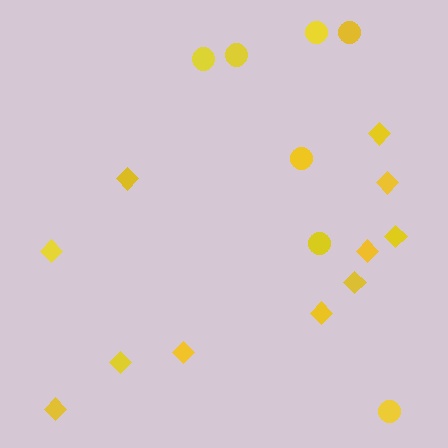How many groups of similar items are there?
There are 2 groups: one group of circles (7) and one group of diamonds (11).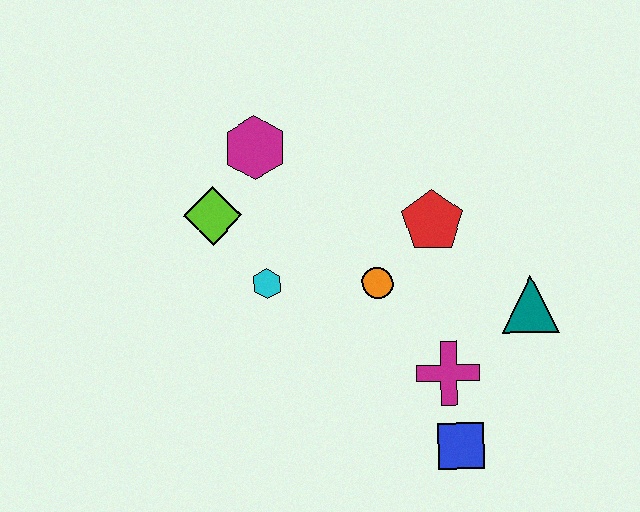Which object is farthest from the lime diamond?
The blue square is farthest from the lime diamond.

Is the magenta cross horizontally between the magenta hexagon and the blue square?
Yes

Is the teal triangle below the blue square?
No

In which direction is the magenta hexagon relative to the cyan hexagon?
The magenta hexagon is above the cyan hexagon.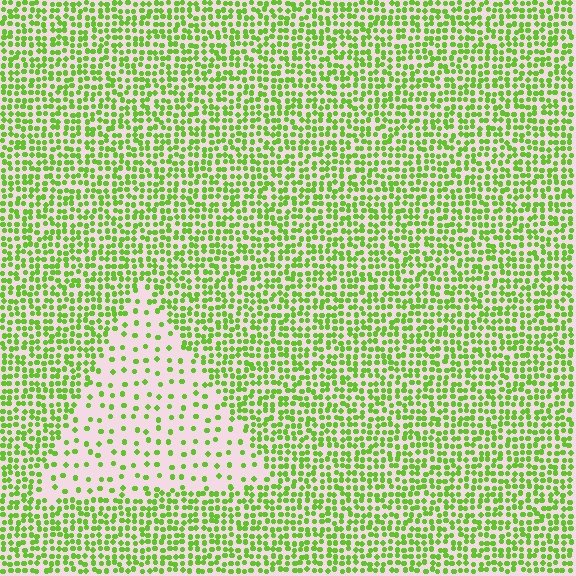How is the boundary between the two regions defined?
The boundary is defined by a change in element density (approximately 2.9x ratio). All elements are the same color, size, and shape.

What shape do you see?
I see a triangle.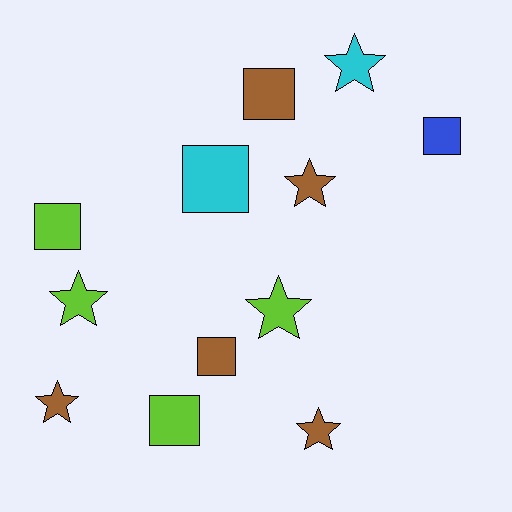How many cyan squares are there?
There is 1 cyan square.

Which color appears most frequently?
Brown, with 5 objects.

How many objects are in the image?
There are 12 objects.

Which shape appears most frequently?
Square, with 6 objects.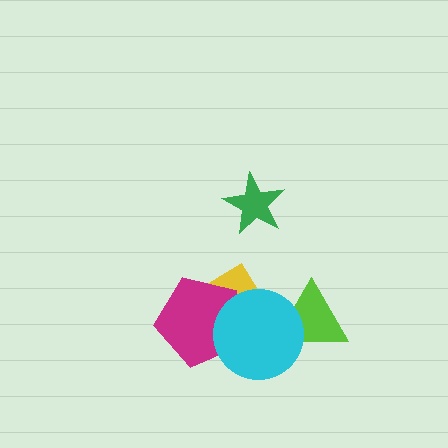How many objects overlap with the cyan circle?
3 objects overlap with the cyan circle.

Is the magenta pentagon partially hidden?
Yes, it is partially covered by another shape.